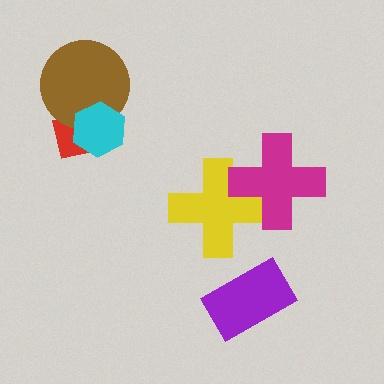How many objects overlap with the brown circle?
2 objects overlap with the brown circle.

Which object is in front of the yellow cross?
The magenta cross is in front of the yellow cross.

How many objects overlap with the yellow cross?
1 object overlaps with the yellow cross.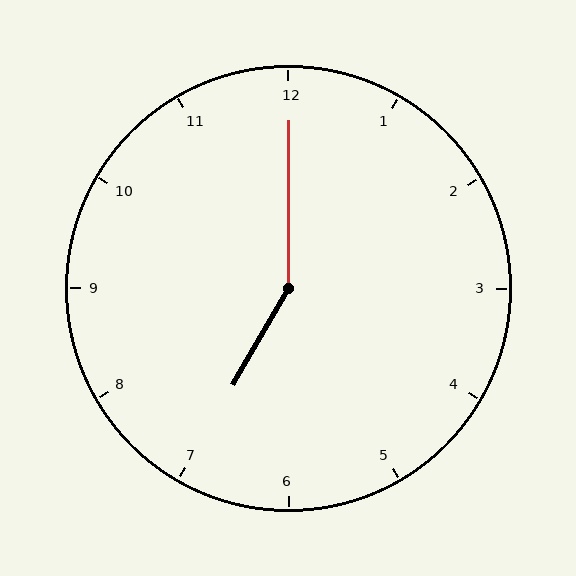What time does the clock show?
7:00.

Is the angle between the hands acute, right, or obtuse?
It is obtuse.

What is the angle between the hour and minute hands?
Approximately 150 degrees.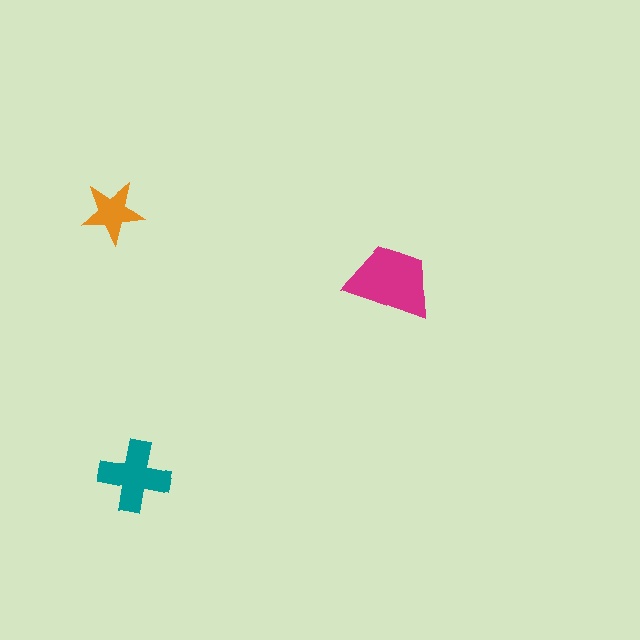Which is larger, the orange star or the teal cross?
The teal cross.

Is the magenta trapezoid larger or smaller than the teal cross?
Larger.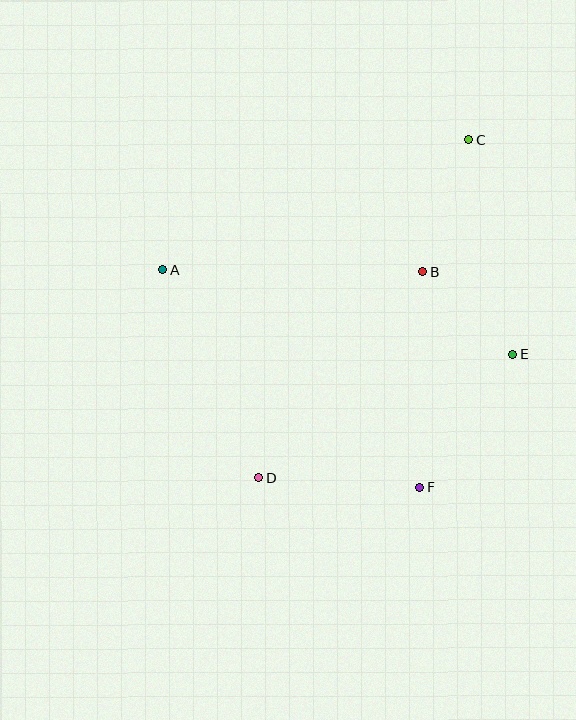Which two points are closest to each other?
Points B and E are closest to each other.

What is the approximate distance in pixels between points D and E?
The distance between D and E is approximately 282 pixels.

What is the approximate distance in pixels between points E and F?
The distance between E and F is approximately 161 pixels.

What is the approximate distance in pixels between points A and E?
The distance between A and E is approximately 360 pixels.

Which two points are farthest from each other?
Points C and D are farthest from each other.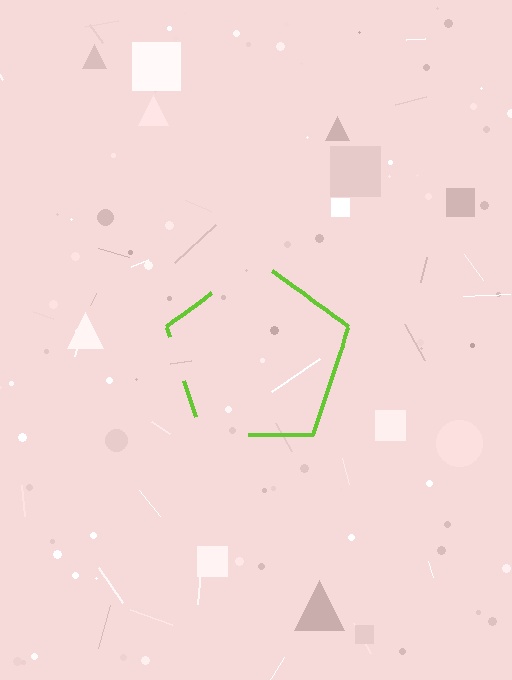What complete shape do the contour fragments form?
The contour fragments form a pentagon.